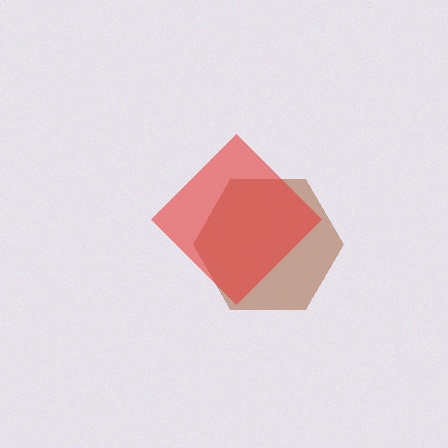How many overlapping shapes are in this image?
There are 2 overlapping shapes in the image.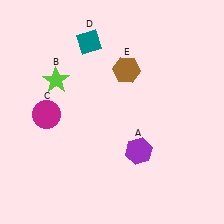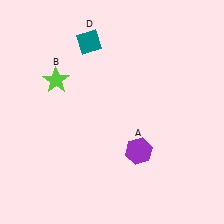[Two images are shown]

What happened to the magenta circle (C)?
The magenta circle (C) was removed in Image 2. It was in the bottom-left area of Image 1.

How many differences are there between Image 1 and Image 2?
There are 2 differences between the two images.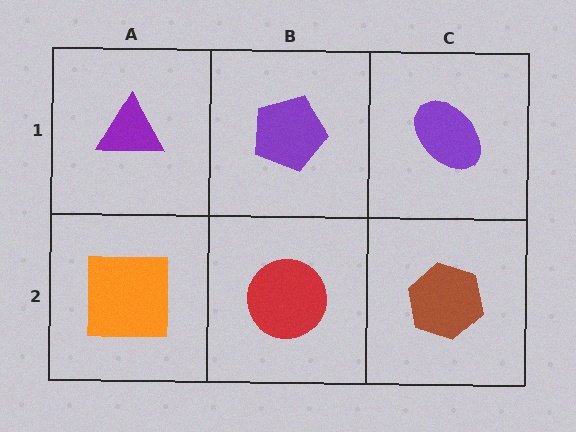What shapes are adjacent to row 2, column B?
A purple pentagon (row 1, column B), an orange square (row 2, column A), a brown hexagon (row 2, column C).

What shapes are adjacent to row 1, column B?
A red circle (row 2, column B), a purple triangle (row 1, column A), a purple ellipse (row 1, column C).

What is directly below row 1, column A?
An orange square.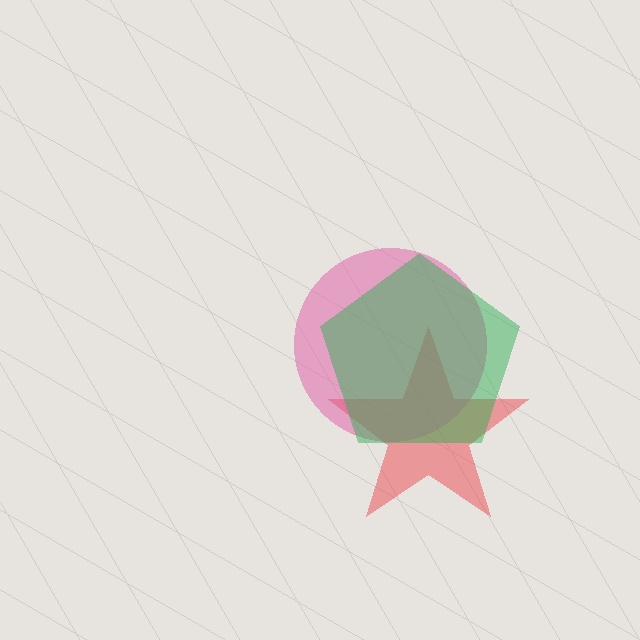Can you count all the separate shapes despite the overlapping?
Yes, there are 3 separate shapes.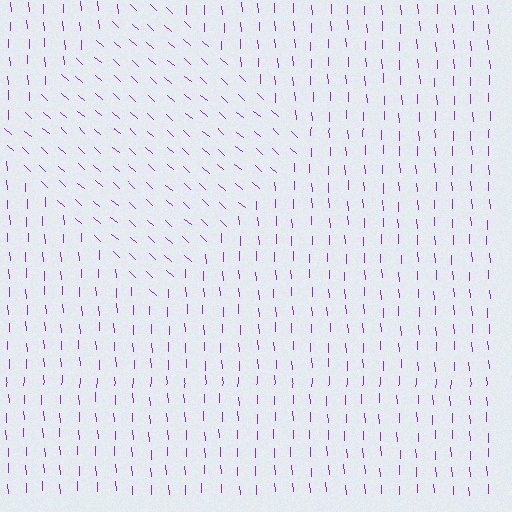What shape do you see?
I see a diamond.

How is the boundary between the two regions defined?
The boundary is defined purely by a change in line orientation (approximately 45 degrees difference). All lines are the same color and thickness.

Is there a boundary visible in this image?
Yes, there is a texture boundary formed by a change in line orientation.